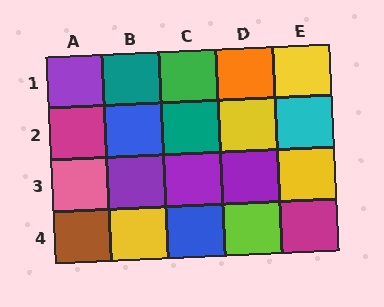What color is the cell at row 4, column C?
Blue.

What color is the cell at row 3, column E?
Yellow.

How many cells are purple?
4 cells are purple.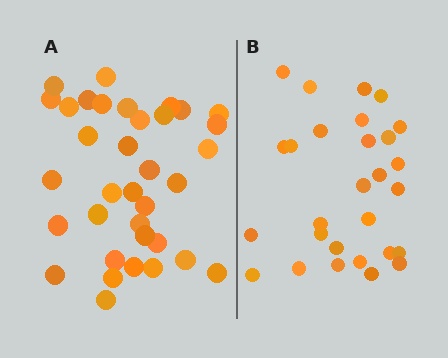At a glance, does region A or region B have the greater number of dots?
Region A (the left region) has more dots.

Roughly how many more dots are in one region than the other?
Region A has roughly 8 or so more dots than region B.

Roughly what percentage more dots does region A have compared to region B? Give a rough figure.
About 25% more.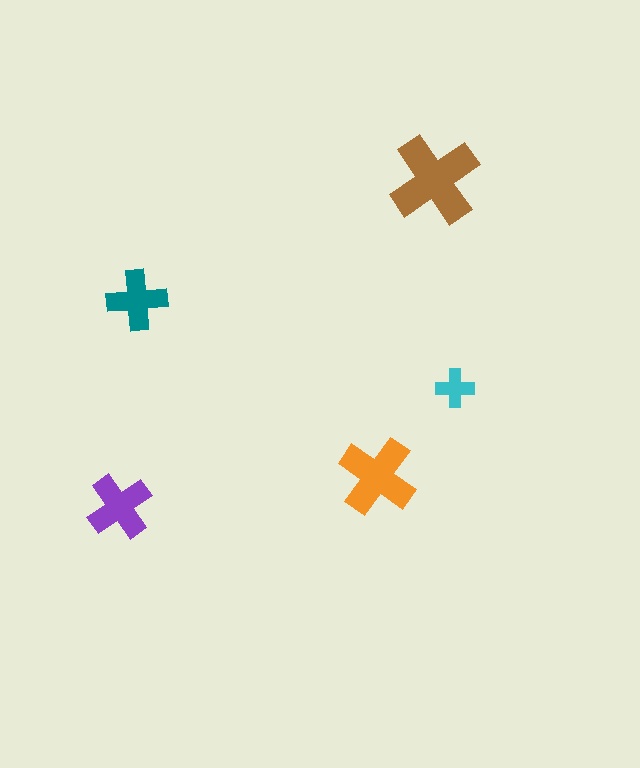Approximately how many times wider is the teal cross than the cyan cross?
About 1.5 times wider.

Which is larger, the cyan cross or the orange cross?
The orange one.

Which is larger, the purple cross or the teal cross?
The purple one.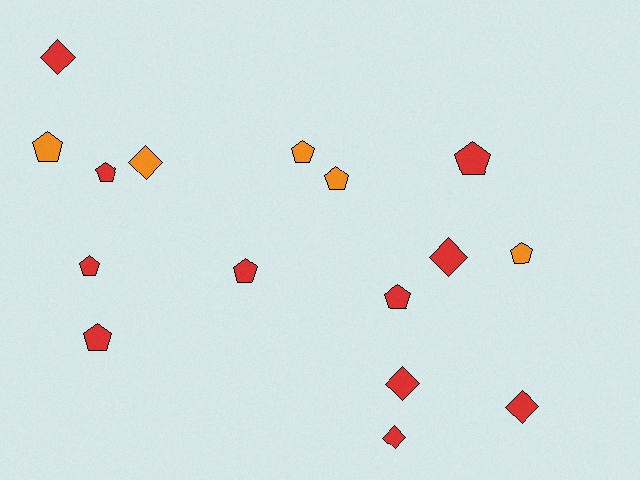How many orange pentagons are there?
There are 4 orange pentagons.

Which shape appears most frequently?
Pentagon, with 10 objects.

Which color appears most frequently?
Red, with 11 objects.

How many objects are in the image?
There are 16 objects.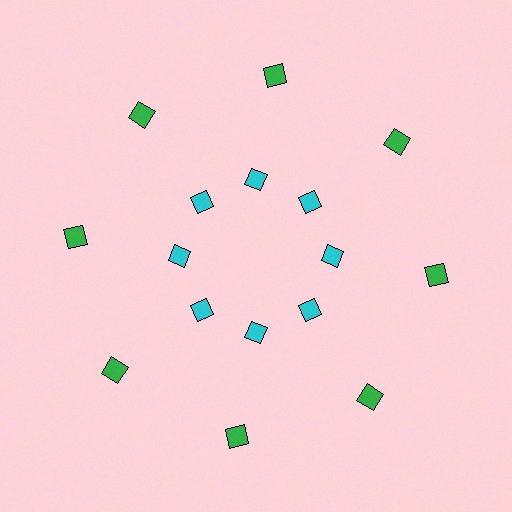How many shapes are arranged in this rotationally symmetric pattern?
There are 16 shapes, arranged in 8 groups of 2.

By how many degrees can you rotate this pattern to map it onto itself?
The pattern maps onto itself every 45 degrees of rotation.